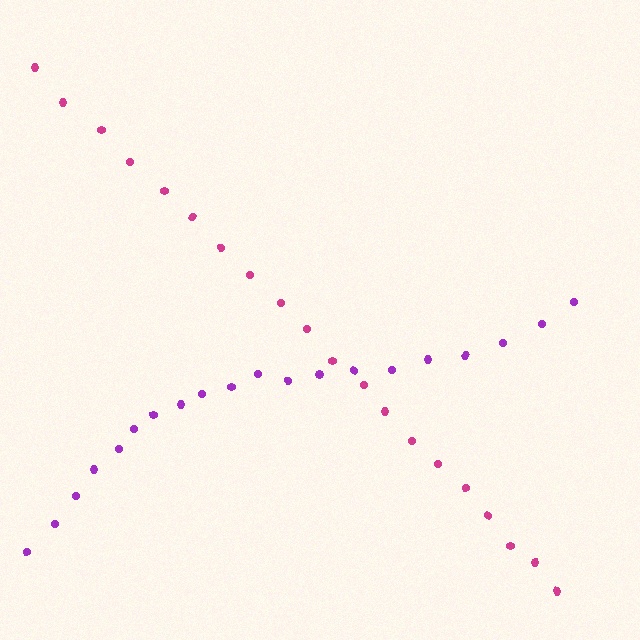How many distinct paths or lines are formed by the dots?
There are 2 distinct paths.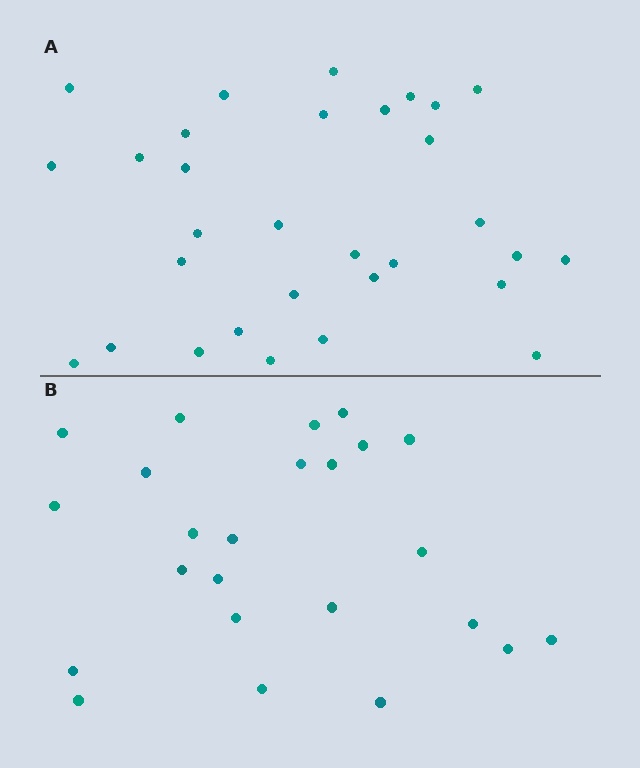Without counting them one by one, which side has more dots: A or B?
Region A (the top region) has more dots.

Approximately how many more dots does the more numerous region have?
Region A has roughly 8 or so more dots than region B.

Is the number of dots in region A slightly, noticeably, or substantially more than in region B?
Region A has noticeably more, but not dramatically so. The ratio is roughly 1.3 to 1.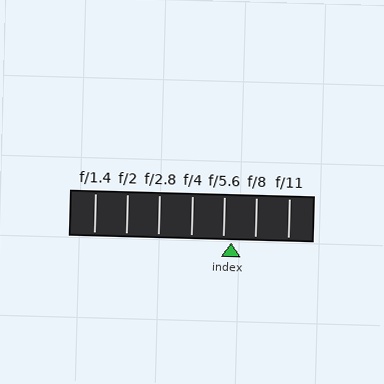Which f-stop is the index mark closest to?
The index mark is closest to f/5.6.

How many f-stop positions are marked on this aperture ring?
There are 7 f-stop positions marked.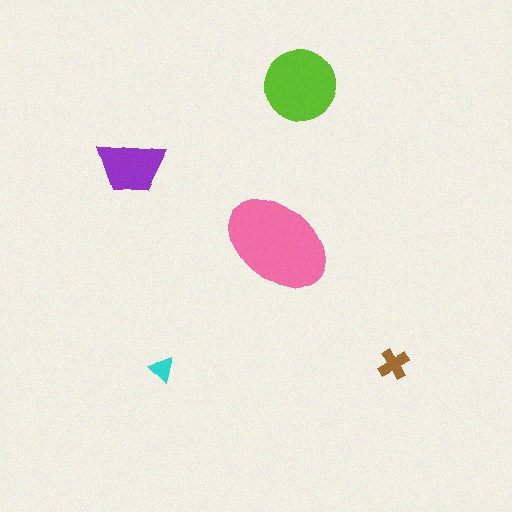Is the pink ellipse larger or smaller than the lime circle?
Larger.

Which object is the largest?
The pink ellipse.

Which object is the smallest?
The cyan triangle.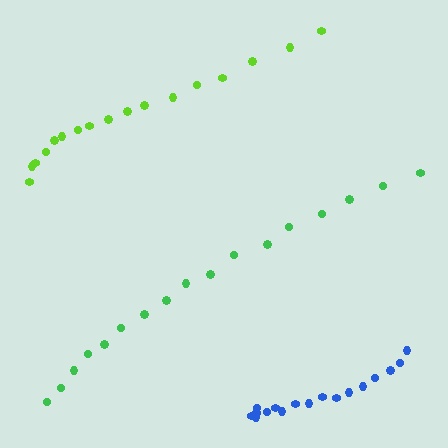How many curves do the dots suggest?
There are 3 distinct paths.